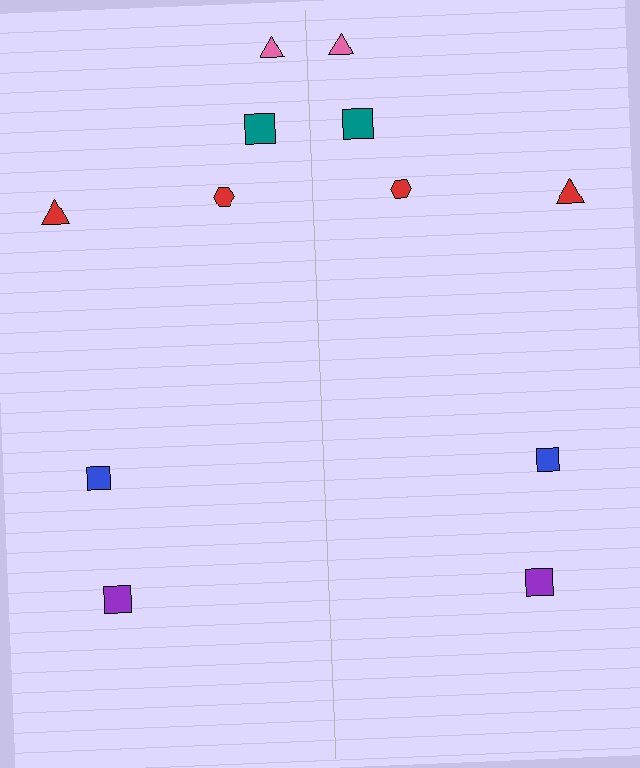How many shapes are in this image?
There are 12 shapes in this image.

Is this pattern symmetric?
Yes, this pattern has bilateral (reflection) symmetry.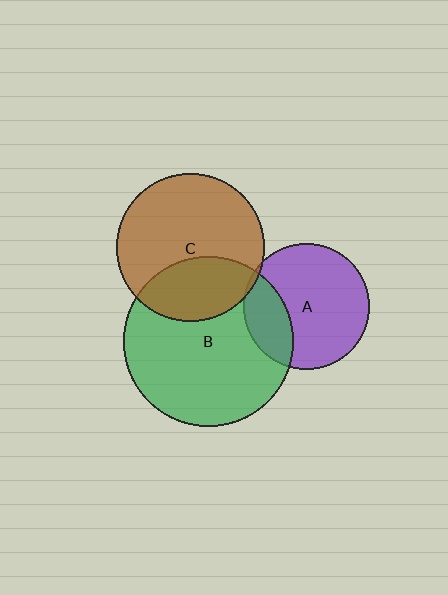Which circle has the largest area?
Circle B (green).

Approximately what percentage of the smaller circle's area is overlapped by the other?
Approximately 25%.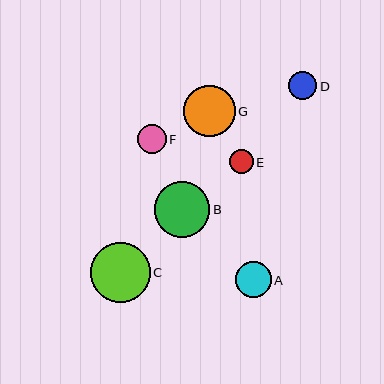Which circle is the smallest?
Circle E is the smallest with a size of approximately 24 pixels.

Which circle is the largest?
Circle C is the largest with a size of approximately 60 pixels.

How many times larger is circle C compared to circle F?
Circle C is approximately 2.1 times the size of circle F.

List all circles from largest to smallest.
From largest to smallest: C, B, G, A, F, D, E.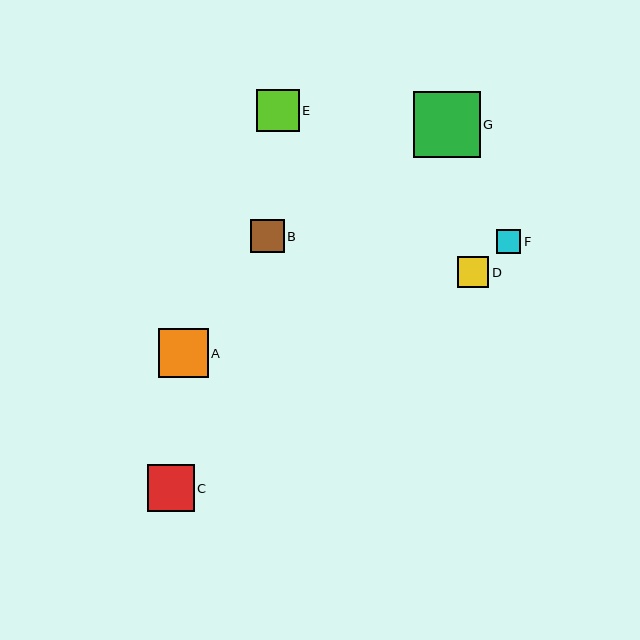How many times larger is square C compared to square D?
Square C is approximately 1.5 times the size of square D.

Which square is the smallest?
Square F is the smallest with a size of approximately 24 pixels.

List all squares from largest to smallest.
From largest to smallest: G, A, C, E, B, D, F.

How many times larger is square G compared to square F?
Square G is approximately 2.8 times the size of square F.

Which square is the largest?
Square G is the largest with a size of approximately 67 pixels.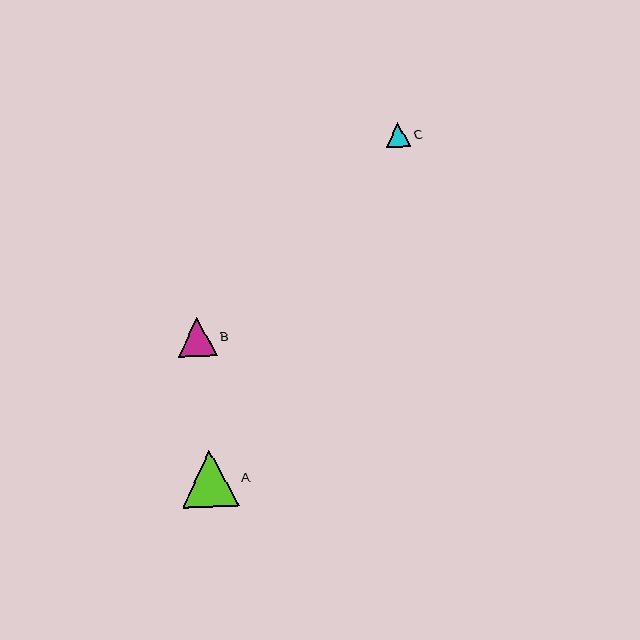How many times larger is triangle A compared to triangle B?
Triangle A is approximately 1.5 times the size of triangle B.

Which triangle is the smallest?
Triangle C is the smallest with a size of approximately 24 pixels.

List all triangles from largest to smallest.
From largest to smallest: A, B, C.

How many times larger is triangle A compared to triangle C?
Triangle A is approximately 2.3 times the size of triangle C.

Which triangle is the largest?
Triangle A is the largest with a size of approximately 57 pixels.